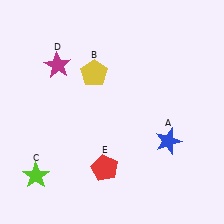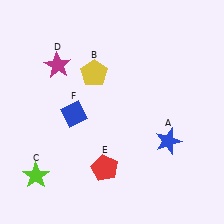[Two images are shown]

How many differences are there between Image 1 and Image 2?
There is 1 difference between the two images.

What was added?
A blue diamond (F) was added in Image 2.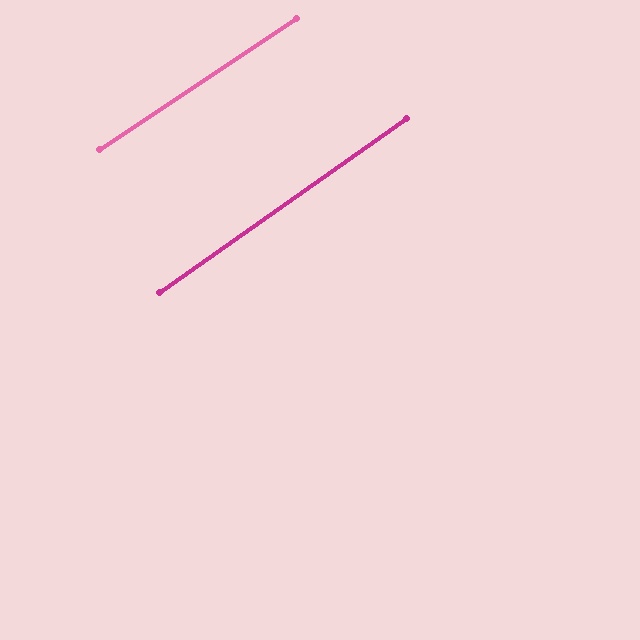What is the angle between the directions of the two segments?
Approximately 1 degree.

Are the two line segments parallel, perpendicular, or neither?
Parallel — their directions differ by only 1.4°.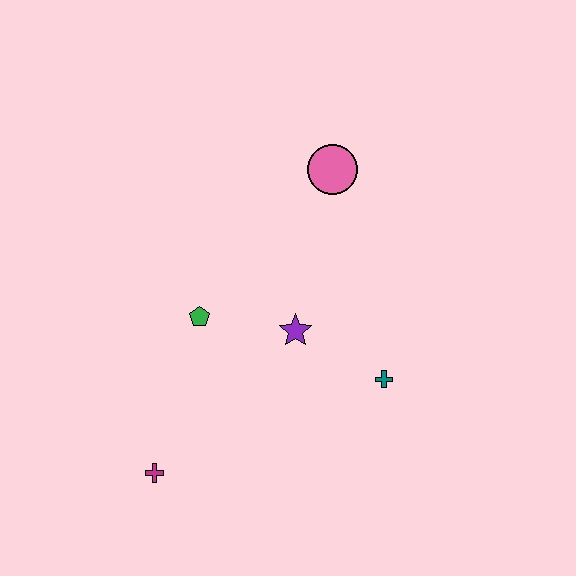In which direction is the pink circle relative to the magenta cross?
The pink circle is above the magenta cross.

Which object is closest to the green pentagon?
The purple star is closest to the green pentagon.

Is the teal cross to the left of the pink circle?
No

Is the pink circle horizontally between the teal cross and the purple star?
Yes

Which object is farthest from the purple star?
The magenta cross is farthest from the purple star.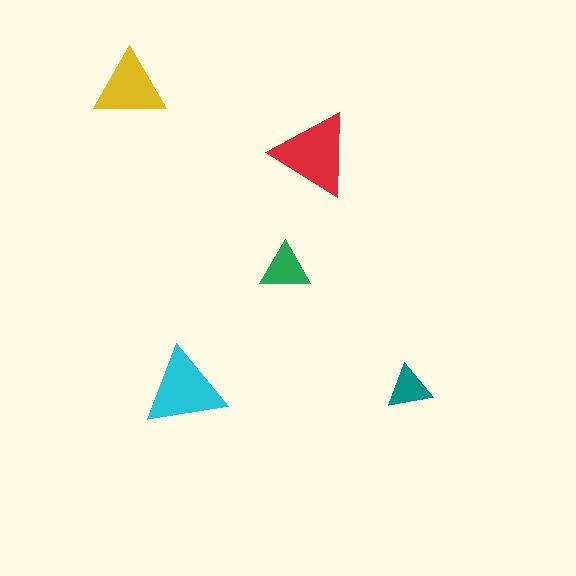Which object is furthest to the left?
The yellow triangle is leftmost.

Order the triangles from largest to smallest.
the red one, the cyan one, the yellow one, the green one, the teal one.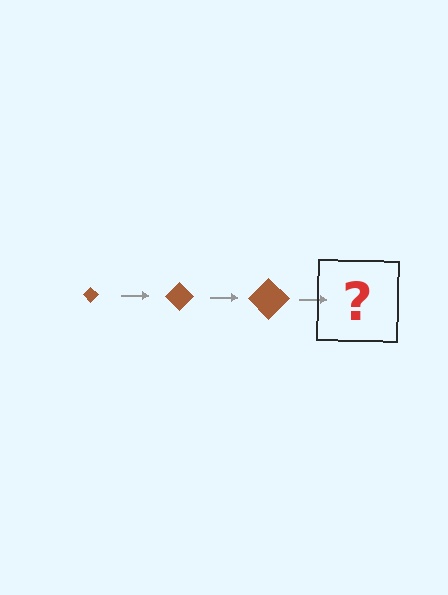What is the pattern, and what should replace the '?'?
The pattern is that the diamond gets progressively larger each step. The '?' should be a brown diamond, larger than the previous one.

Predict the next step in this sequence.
The next step is a brown diamond, larger than the previous one.